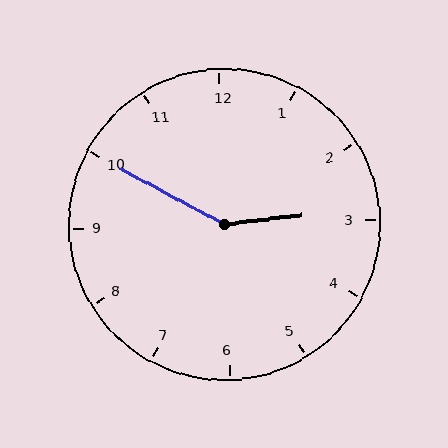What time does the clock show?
2:50.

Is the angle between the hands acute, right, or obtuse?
It is obtuse.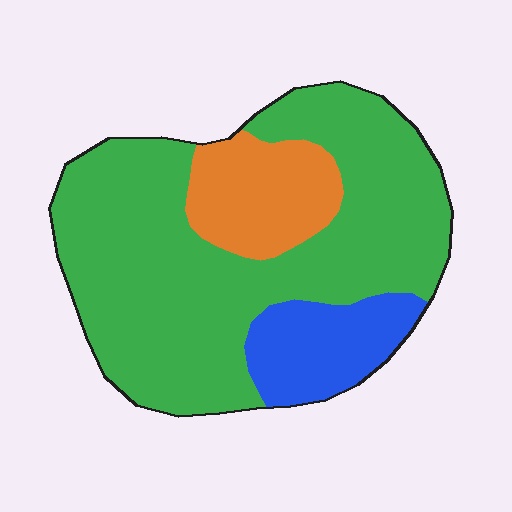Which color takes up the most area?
Green, at roughly 70%.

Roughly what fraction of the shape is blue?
Blue covers roughly 15% of the shape.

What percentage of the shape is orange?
Orange covers 16% of the shape.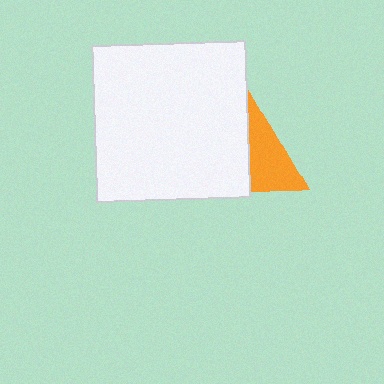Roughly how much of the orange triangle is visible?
A small part of it is visible (roughly 36%).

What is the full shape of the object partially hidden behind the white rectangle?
The partially hidden object is an orange triangle.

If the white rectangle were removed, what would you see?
You would see the complete orange triangle.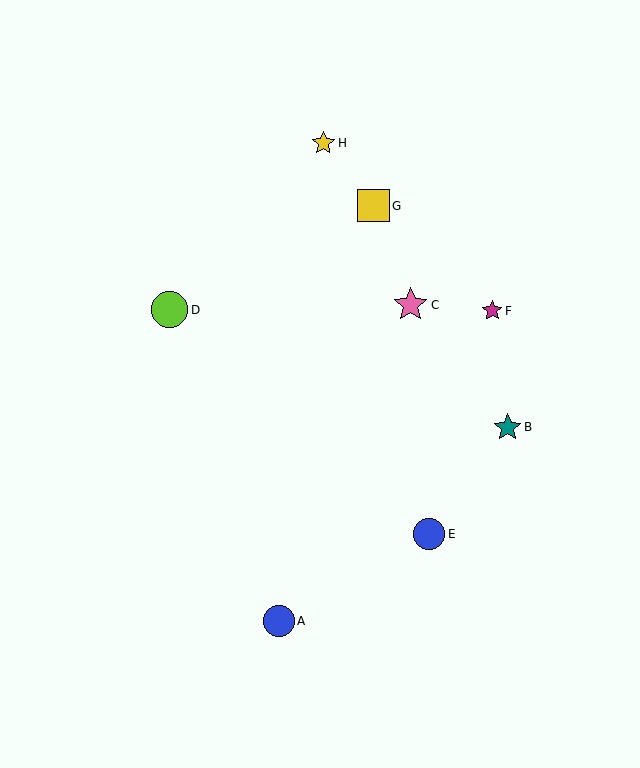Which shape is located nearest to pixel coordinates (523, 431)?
The teal star (labeled B) at (508, 427) is nearest to that location.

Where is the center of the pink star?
The center of the pink star is at (411, 305).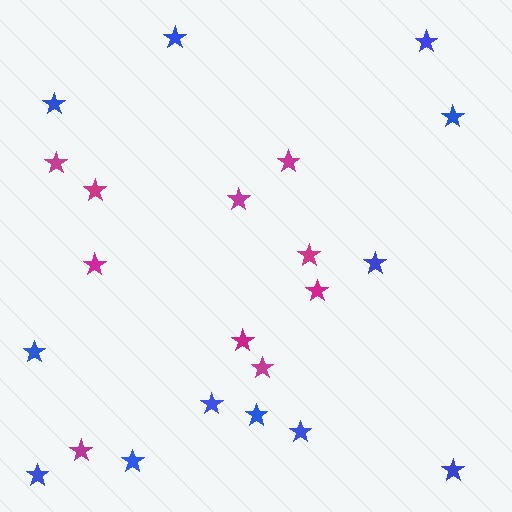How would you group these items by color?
There are 2 groups: one group of blue stars (12) and one group of magenta stars (10).